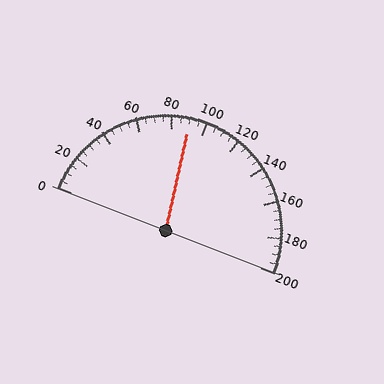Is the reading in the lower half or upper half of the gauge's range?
The reading is in the lower half of the range (0 to 200).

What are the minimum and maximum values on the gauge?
The gauge ranges from 0 to 200.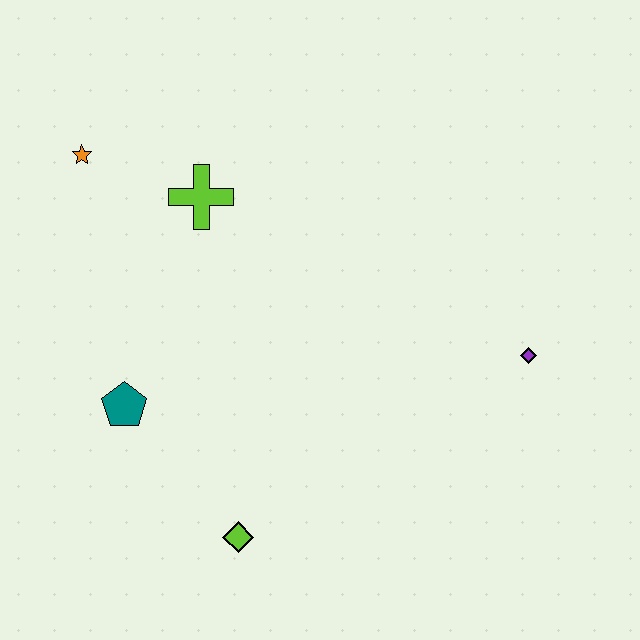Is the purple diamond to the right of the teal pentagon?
Yes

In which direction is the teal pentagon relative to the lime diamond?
The teal pentagon is above the lime diamond.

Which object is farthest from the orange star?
The purple diamond is farthest from the orange star.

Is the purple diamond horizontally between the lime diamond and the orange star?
No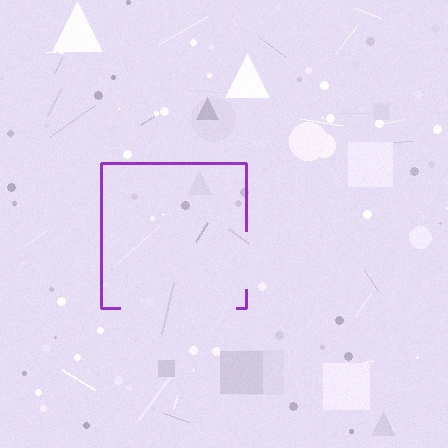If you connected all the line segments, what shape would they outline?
They would outline a square.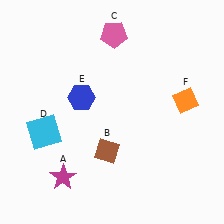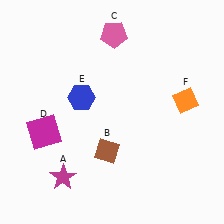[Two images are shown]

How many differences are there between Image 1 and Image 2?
There is 1 difference between the two images.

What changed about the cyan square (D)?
In Image 1, D is cyan. In Image 2, it changed to magenta.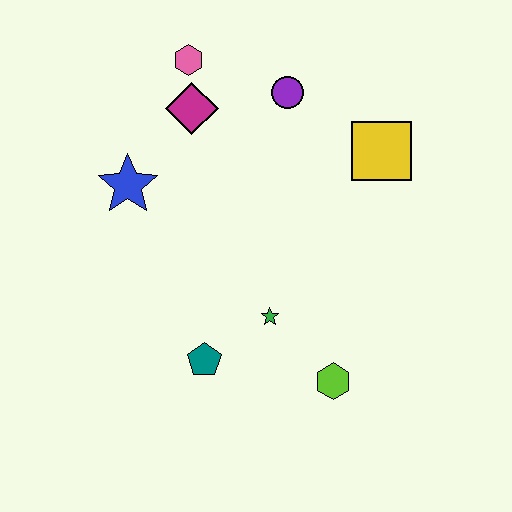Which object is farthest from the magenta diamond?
The lime hexagon is farthest from the magenta diamond.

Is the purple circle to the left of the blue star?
No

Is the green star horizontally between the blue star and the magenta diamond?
No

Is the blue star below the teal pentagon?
No